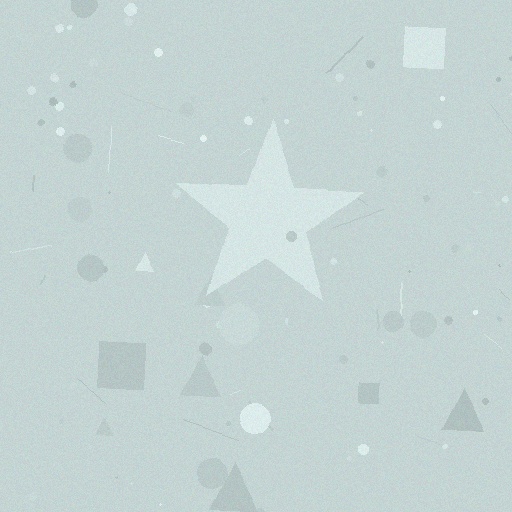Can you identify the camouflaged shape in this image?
The camouflaged shape is a star.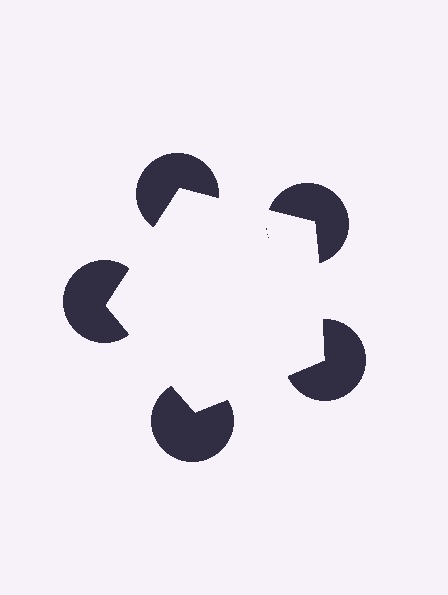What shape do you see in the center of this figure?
An illusory pentagon — its edges are inferred from the aligned wedge cuts in the pac-man discs, not physically drawn.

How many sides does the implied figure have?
5 sides.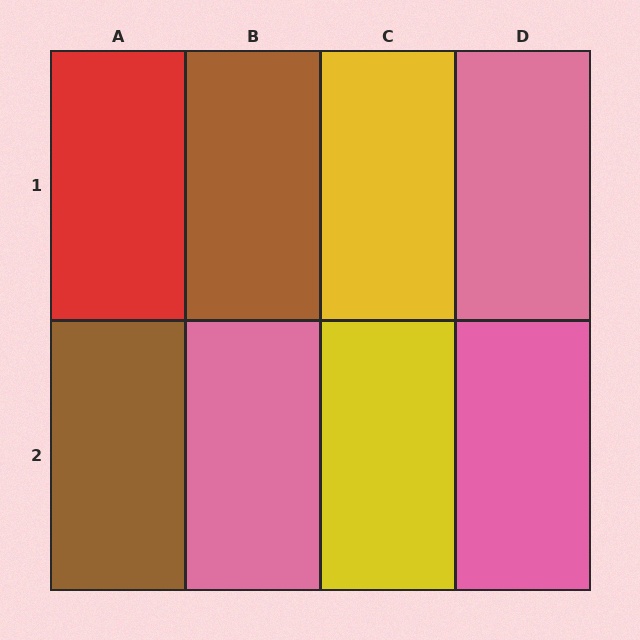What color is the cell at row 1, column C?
Yellow.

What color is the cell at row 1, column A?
Red.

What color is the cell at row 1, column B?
Brown.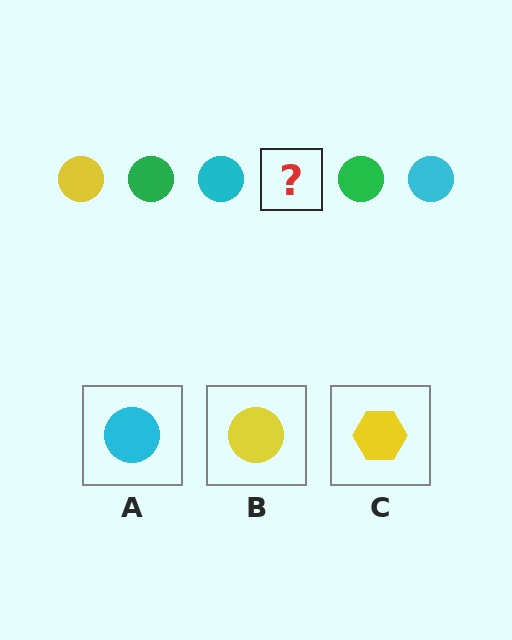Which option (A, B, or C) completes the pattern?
B.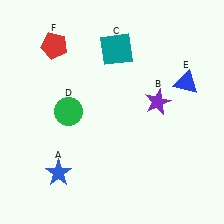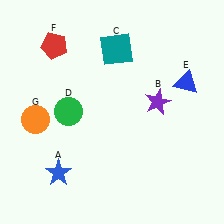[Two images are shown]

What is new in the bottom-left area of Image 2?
An orange circle (G) was added in the bottom-left area of Image 2.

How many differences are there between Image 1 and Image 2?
There is 1 difference between the two images.